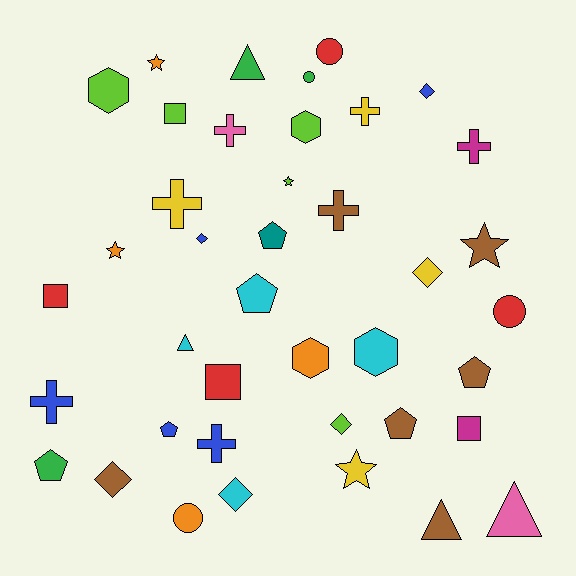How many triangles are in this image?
There are 4 triangles.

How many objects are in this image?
There are 40 objects.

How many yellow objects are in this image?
There are 4 yellow objects.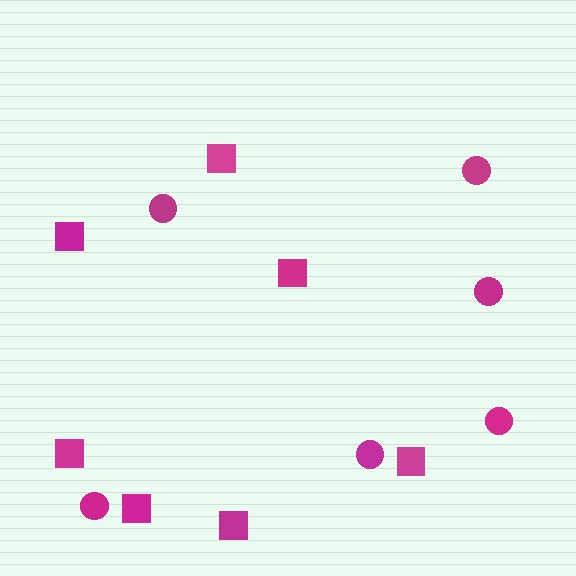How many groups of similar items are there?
There are 2 groups: one group of squares (7) and one group of circles (6).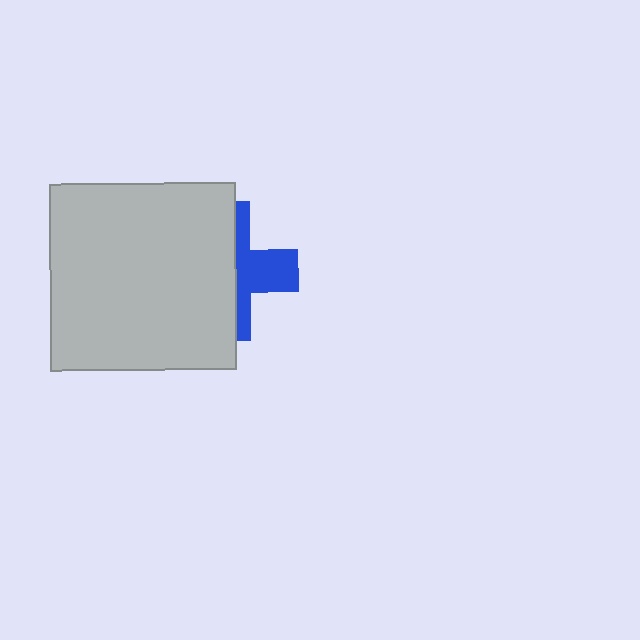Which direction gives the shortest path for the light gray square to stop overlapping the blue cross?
Moving left gives the shortest separation.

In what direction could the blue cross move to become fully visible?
The blue cross could move right. That would shift it out from behind the light gray square entirely.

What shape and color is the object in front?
The object in front is a light gray square.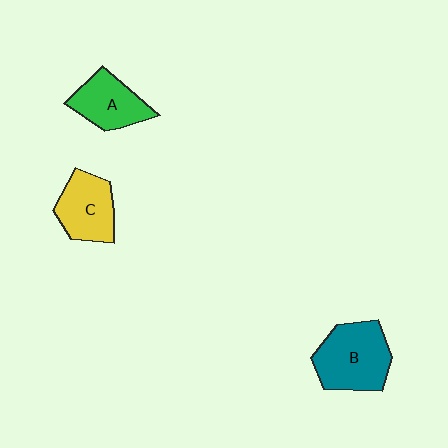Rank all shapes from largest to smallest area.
From largest to smallest: B (teal), C (yellow), A (green).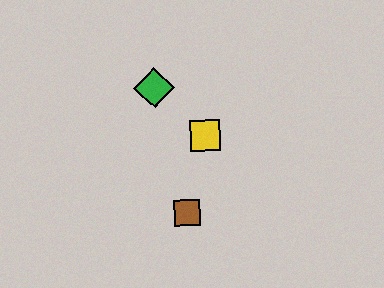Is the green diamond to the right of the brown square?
No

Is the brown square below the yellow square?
Yes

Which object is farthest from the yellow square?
The brown square is farthest from the yellow square.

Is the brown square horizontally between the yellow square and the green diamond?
Yes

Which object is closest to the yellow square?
The green diamond is closest to the yellow square.